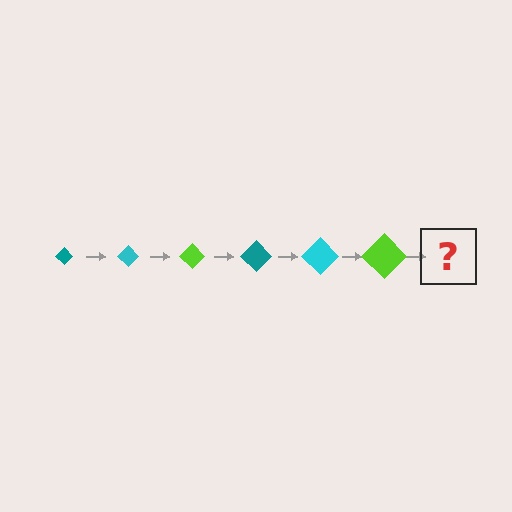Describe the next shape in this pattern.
It should be a teal diamond, larger than the previous one.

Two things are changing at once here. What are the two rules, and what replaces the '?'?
The two rules are that the diamond grows larger each step and the color cycles through teal, cyan, and lime. The '?' should be a teal diamond, larger than the previous one.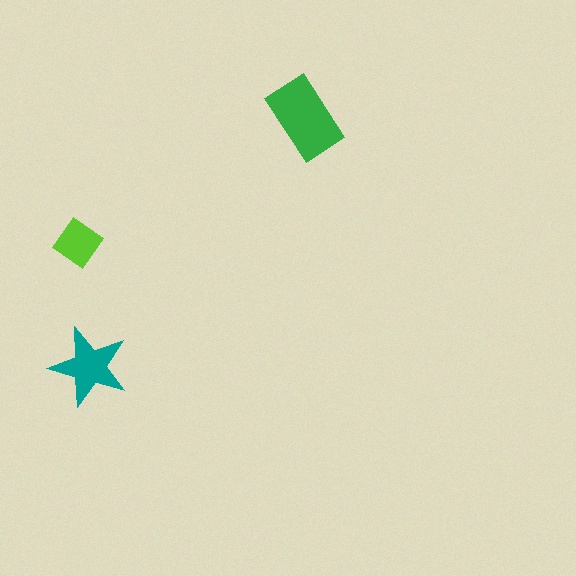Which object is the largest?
The green rectangle.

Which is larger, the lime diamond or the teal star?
The teal star.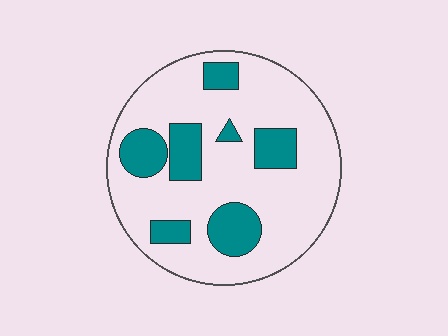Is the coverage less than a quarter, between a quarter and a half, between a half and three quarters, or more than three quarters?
Less than a quarter.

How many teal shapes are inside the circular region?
7.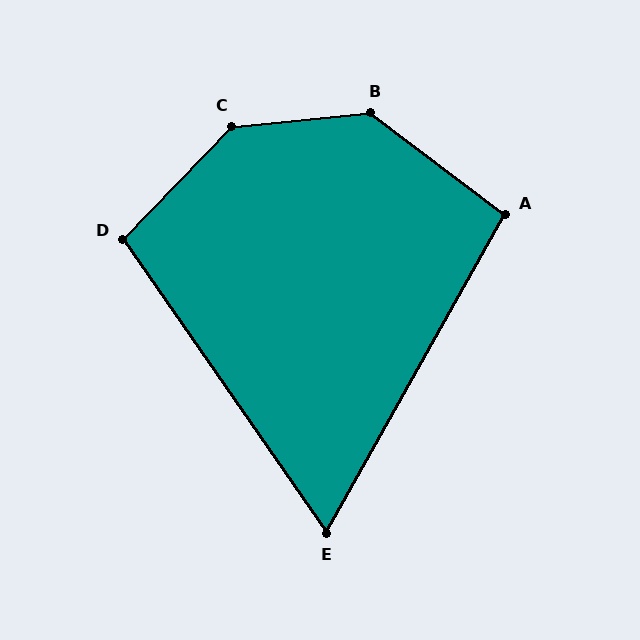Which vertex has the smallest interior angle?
E, at approximately 64 degrees.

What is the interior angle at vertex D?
Approximately 102 degrees (obtuse).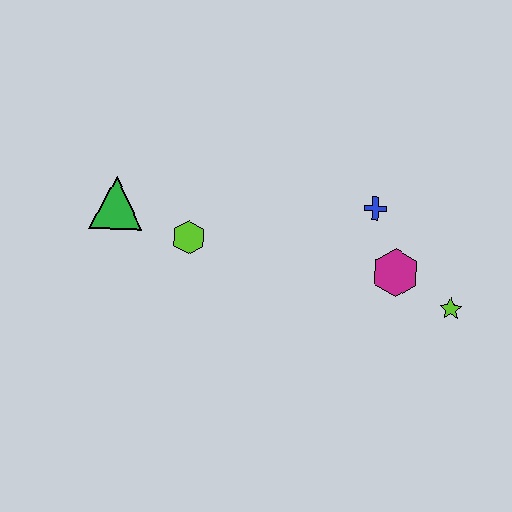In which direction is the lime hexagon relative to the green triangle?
The lime hexagon is to the right of the green triangle.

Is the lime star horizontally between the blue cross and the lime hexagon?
No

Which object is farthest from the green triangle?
The lime star is farthest from the green triangle.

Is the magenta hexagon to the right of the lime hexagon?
Yes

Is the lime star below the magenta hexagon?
Yes